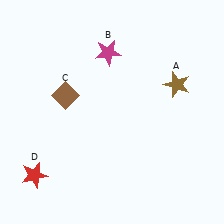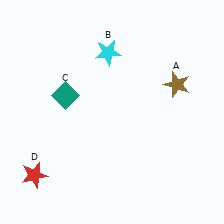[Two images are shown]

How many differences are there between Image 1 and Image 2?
There are 2 differences between the two images.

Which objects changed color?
B changed from magenta to cyan. C changed from brown to teal.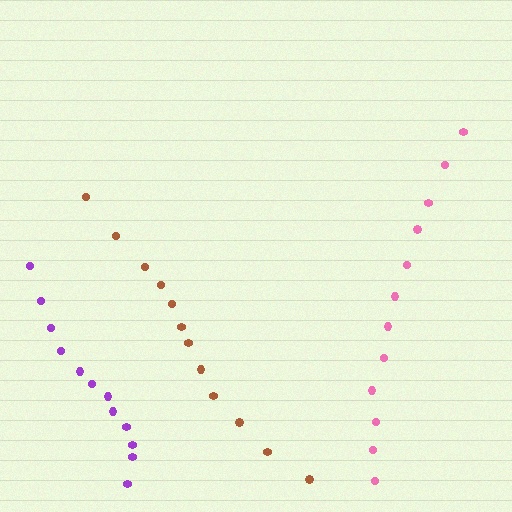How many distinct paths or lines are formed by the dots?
There are 3 distinct paths.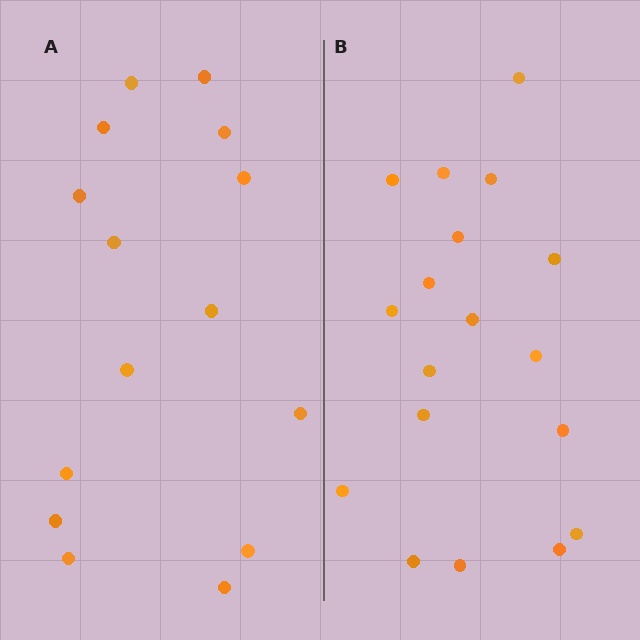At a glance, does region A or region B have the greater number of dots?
Region B (the right region) has more dots.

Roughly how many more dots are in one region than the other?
Region B has just a few more — roughly 2 or 3 more dots than region A.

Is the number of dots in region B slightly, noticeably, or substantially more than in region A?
Region B has only slightly more — the two regions are fairly close. The ratio is roughly 1.2 to 1.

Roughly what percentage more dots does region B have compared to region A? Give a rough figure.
About 20% more.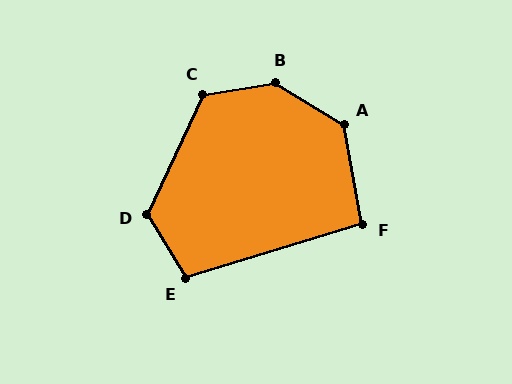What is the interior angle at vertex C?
Approximately 124 degrees (obtuse).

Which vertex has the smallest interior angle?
F, at approximately 97 degrees.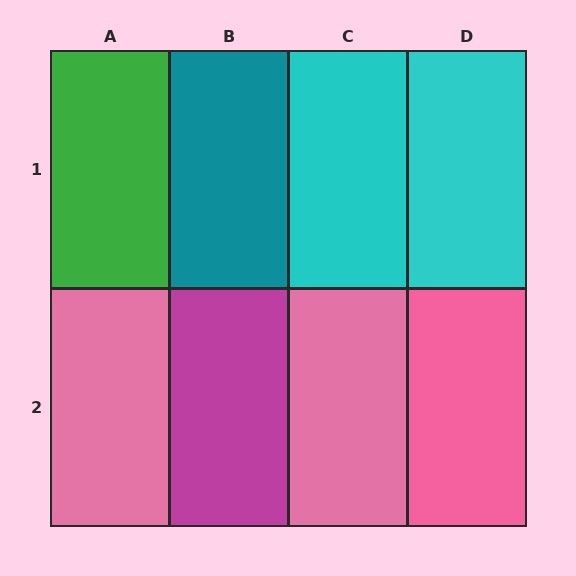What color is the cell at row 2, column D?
Pink.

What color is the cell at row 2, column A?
Pink.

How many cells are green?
1 cell is green.